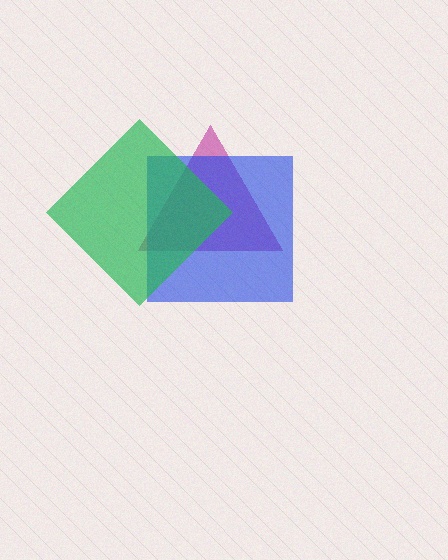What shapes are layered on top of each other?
The layered shapes are: a magenta triangle, a blue square, a green diamond.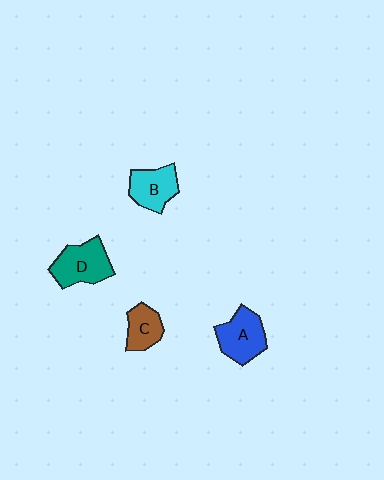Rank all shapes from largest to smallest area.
From largest to smallest: D (teal), A (blue), B (cyan), C (brown).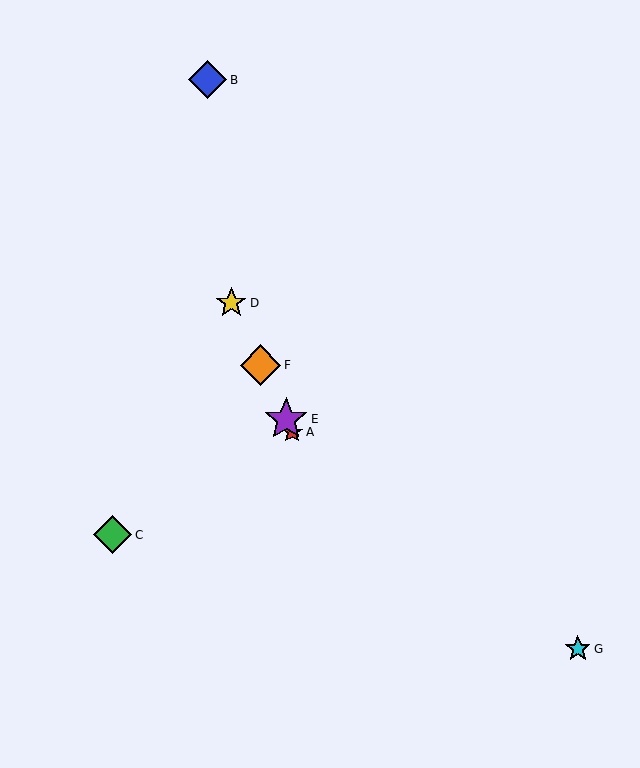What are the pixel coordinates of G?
Object G is at (578, 649).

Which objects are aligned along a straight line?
Objects A, D, E, F are aligned along a straight line.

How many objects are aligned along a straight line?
4 objects (A, D, E, F) are aligned along a straight line.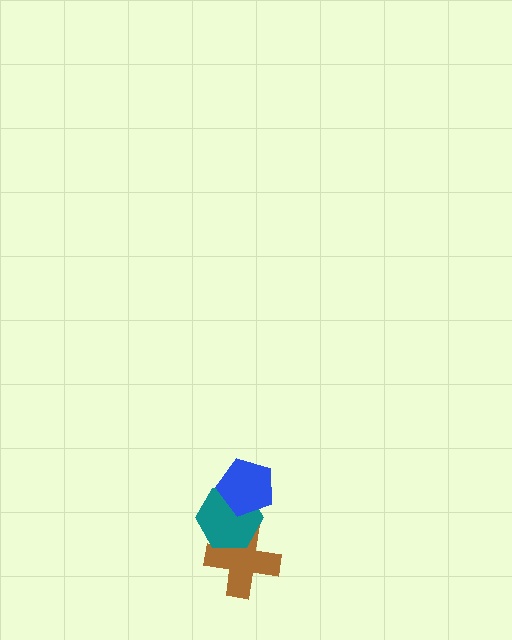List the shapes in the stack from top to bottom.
From top to bottom: the blue pentagon, the teal hexagon, the brown cross.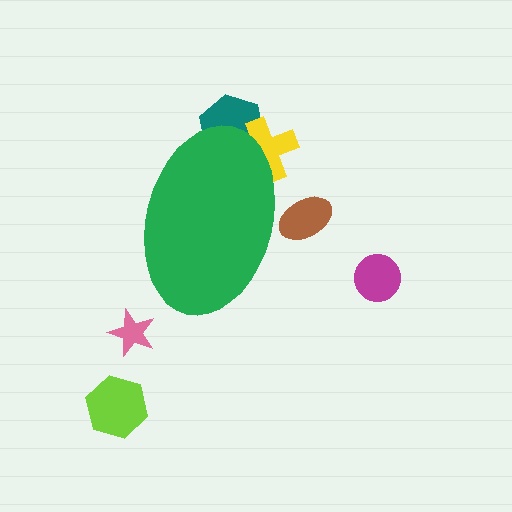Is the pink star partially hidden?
No, the pink star is fully visible.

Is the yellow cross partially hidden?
Yes, the yellow cross is partially hidden behind the green ellipse.